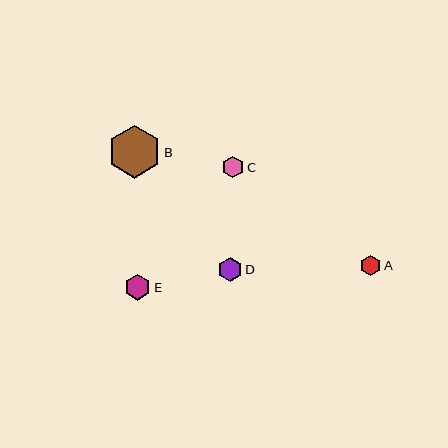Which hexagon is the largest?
Hexagon B is the largest with a size of approximately 53 pixels.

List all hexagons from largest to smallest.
From largest to smallest: B, E, D, C, A.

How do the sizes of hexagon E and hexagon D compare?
Hexagon E and hexagon D are approximately the same size.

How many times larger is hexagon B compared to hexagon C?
Hexagon B is approximately 2.5 times the size of hexagon C.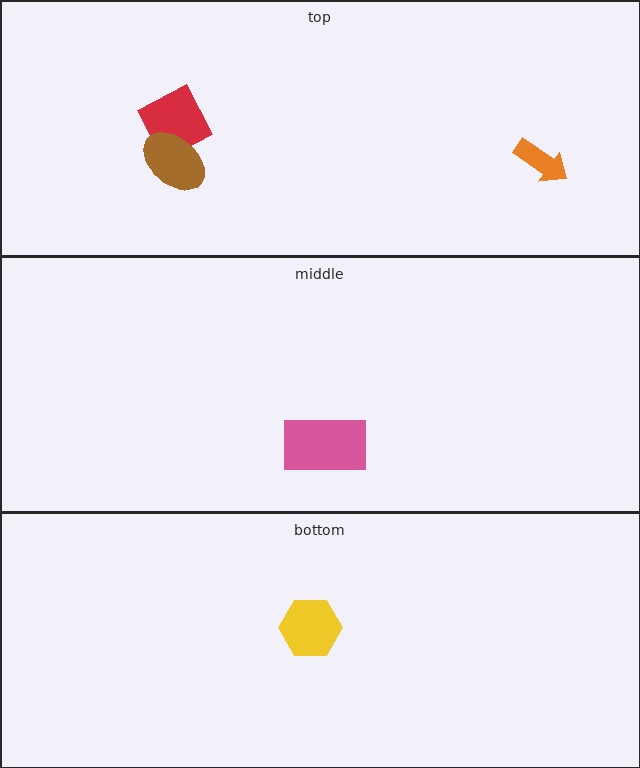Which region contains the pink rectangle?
The middle region.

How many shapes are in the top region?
3.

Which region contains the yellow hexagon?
The bottom region.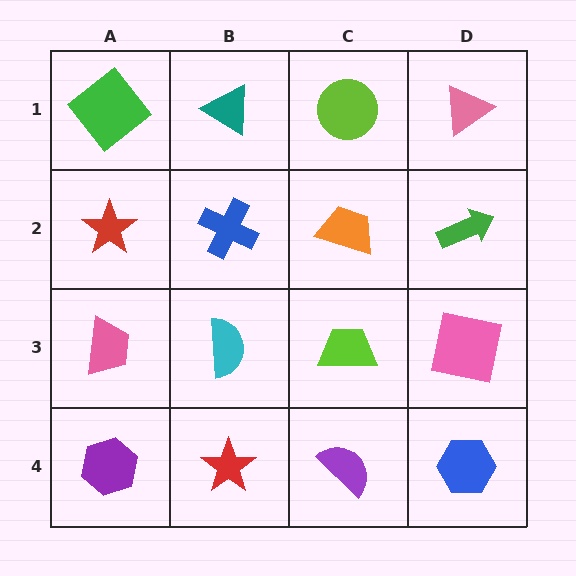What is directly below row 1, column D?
A green arrow.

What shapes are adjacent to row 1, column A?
A red star (row 2, column A), a teal triangle (row 1, column B).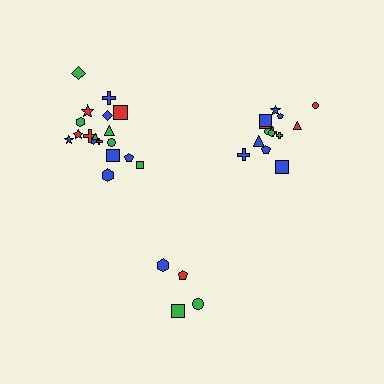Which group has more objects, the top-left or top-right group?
The top-left group.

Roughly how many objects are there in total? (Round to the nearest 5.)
Roughly 35 objects in total.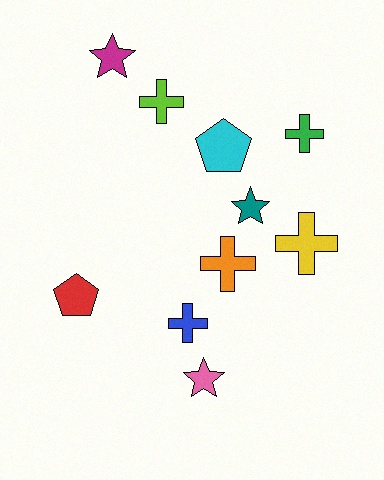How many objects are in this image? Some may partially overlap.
There are 10 objects.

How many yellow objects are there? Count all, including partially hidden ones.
There is 1 yellow object.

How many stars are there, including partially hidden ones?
There are 3 stars.